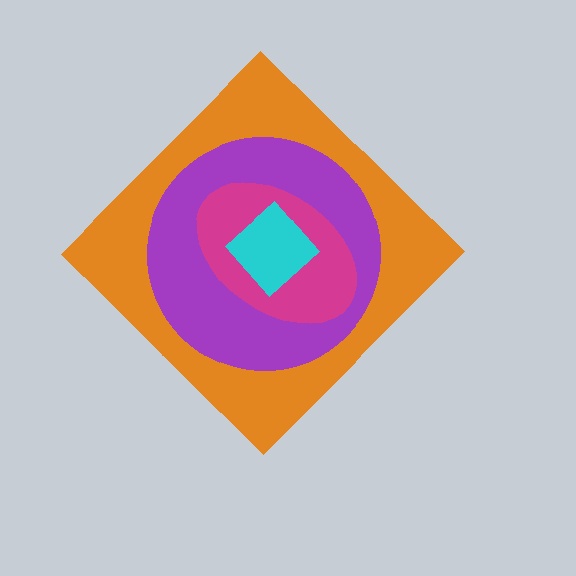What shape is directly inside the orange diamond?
The purple circle.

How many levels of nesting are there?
4.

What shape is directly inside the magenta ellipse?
The cyan diamond.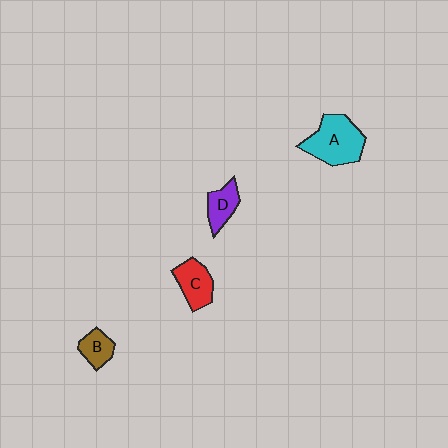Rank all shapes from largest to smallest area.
From largest to smallest: A (cyan), C (red), D (purple), B (brown).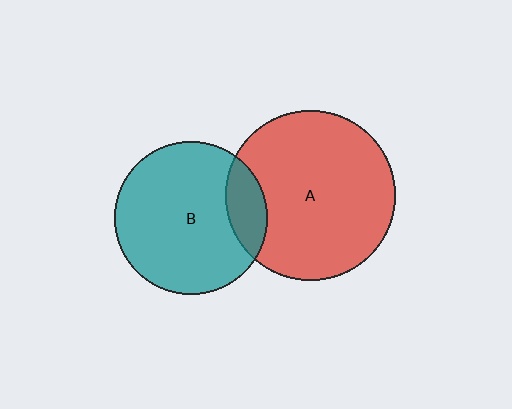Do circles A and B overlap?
Yes.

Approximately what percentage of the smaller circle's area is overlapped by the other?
Approximately 15%.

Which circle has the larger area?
Circle A (red).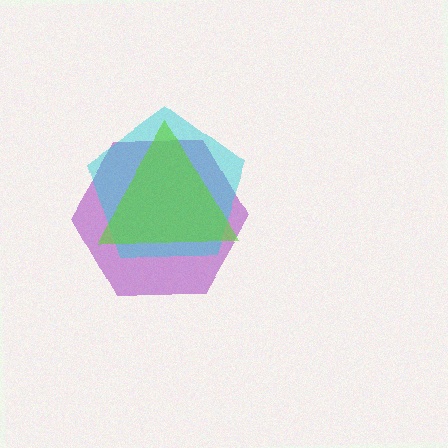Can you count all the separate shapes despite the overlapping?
Yes, there are 3 separate shapes.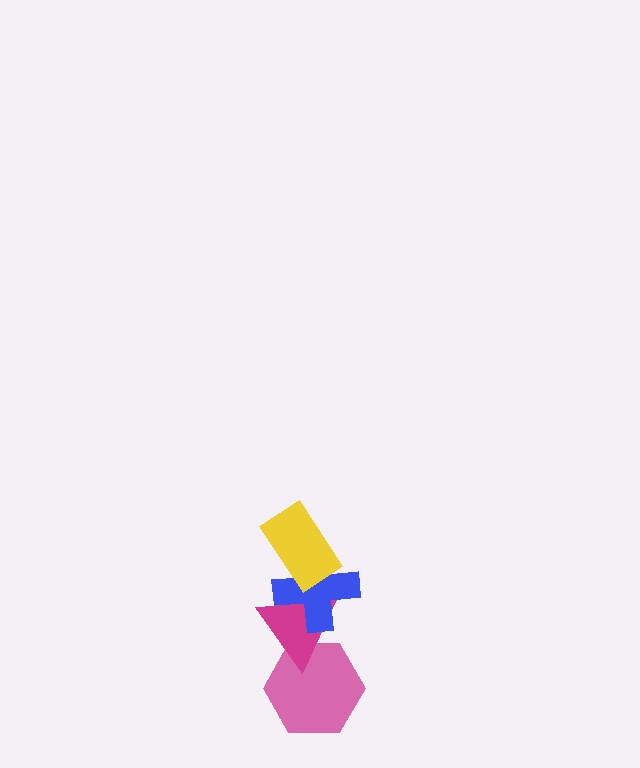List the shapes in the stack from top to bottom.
From top to bottom: the yellow rectangle, the blue cross, the magenta triangle, the pink hexagon.